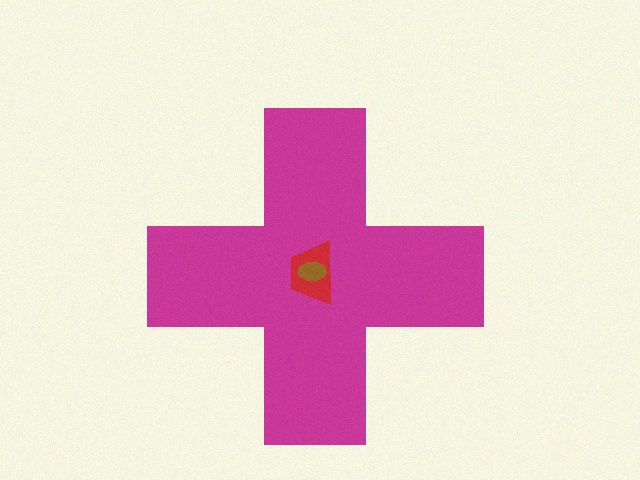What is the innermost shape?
The brown ellipse.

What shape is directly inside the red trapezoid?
The brown ellipse.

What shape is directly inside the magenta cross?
The red trapezoid.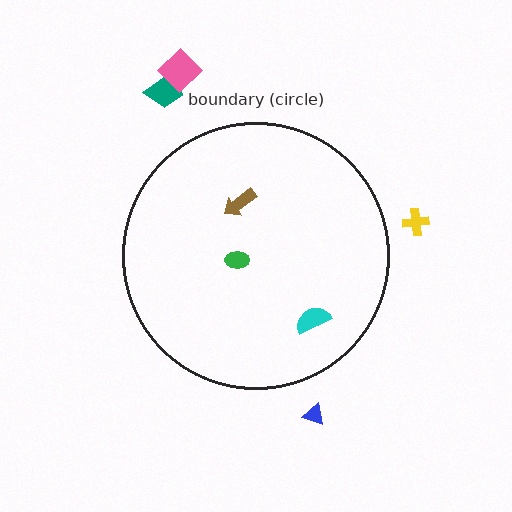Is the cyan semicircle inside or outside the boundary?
Inside.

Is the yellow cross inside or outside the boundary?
Outside.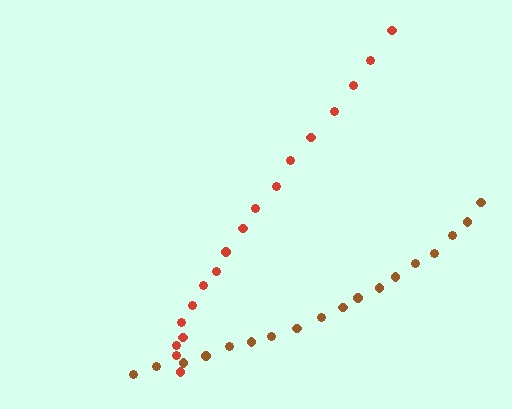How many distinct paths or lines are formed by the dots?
There are 2 distinct paths.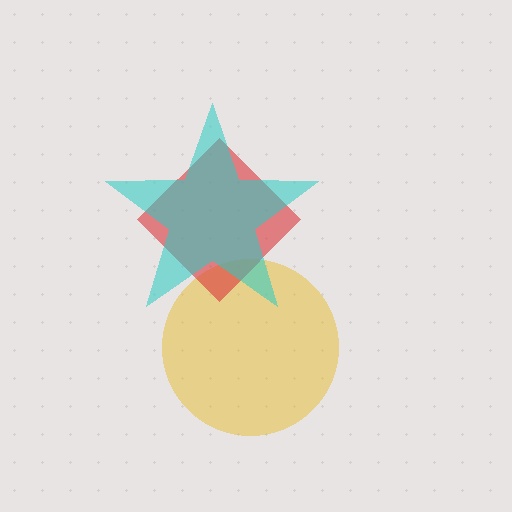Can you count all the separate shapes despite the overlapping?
Yes, there are 3 separate shapes.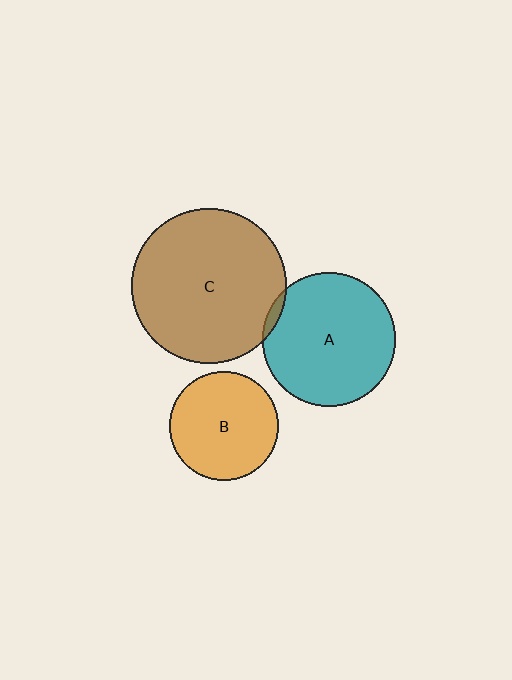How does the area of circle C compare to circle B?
Approximately 2.0 times.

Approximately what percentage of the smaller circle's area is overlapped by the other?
Approximately 5%.